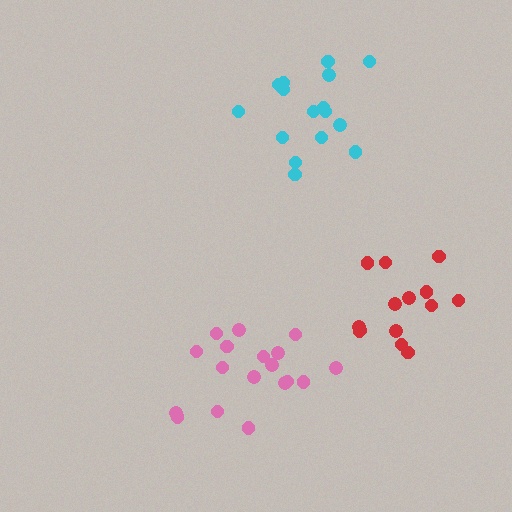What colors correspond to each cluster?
The clusters are colored: red, cyan, pink.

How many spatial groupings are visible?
There are 3 spatial groupings.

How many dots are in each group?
Group 1: 14 dots, Group 2: 16 dots, Group 3: 18 dots (48 total).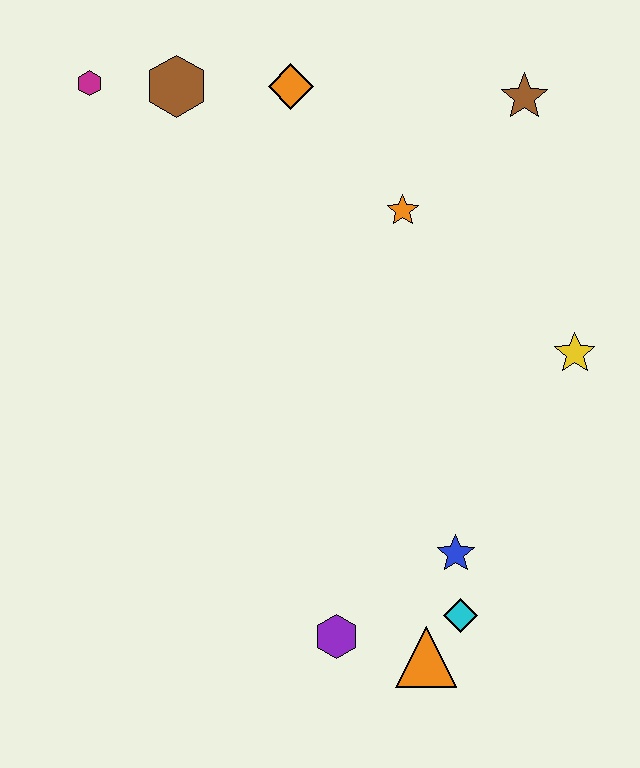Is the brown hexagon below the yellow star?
No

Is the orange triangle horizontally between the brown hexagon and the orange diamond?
No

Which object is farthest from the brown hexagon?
The orange triangle is farthest from the brown hexagon.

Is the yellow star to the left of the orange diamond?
No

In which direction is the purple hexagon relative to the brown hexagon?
The purple hexagon is below the brown hexagon.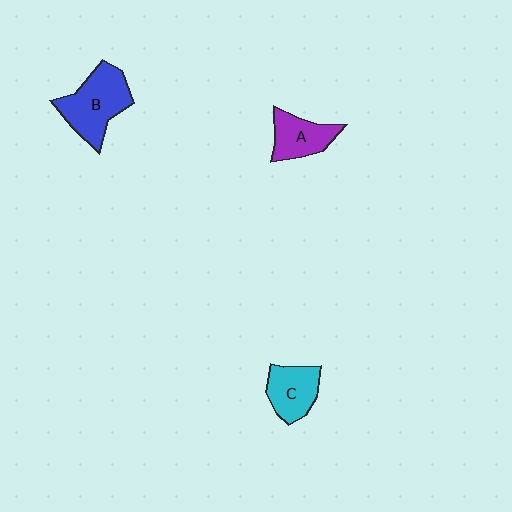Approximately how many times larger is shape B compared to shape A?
Approximately 1.5 times.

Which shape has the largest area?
Shape B (blue).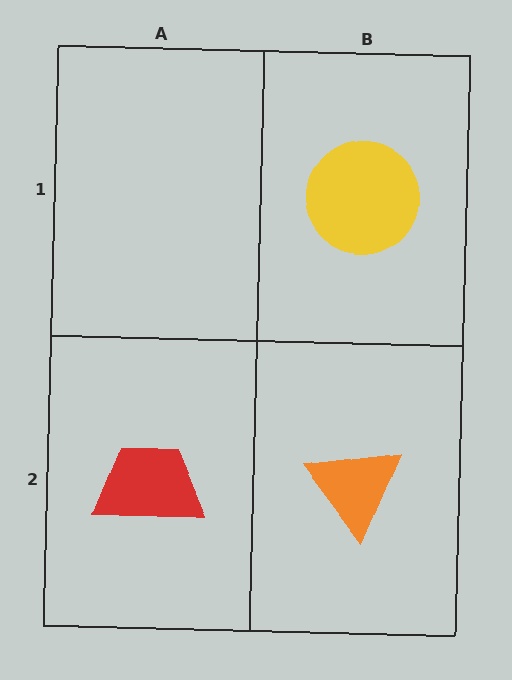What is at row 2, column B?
An orange triangle.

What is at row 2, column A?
A red trapezoid.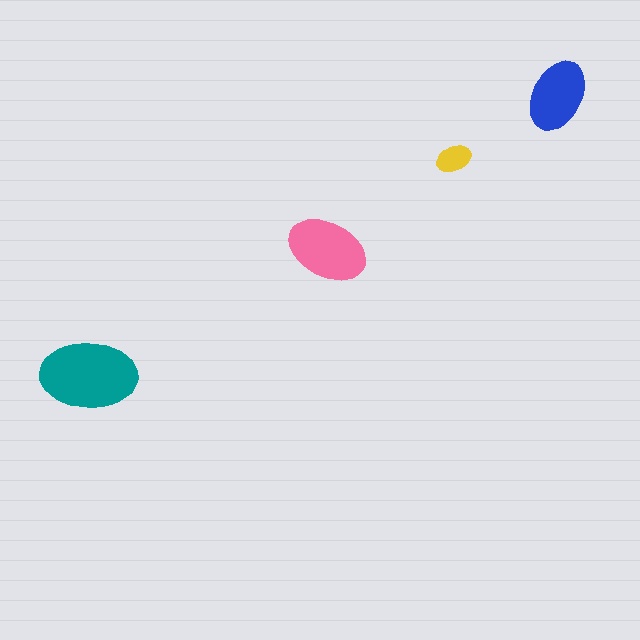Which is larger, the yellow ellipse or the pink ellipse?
The pink one.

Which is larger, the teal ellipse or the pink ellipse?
The teal one.